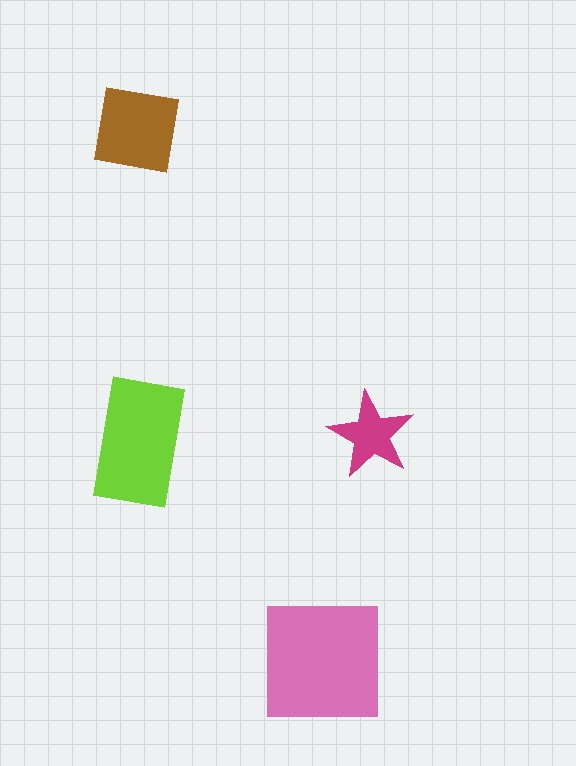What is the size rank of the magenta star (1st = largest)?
4th.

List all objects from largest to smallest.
The pink square, the lime rectangle, the brown square, the magenta star.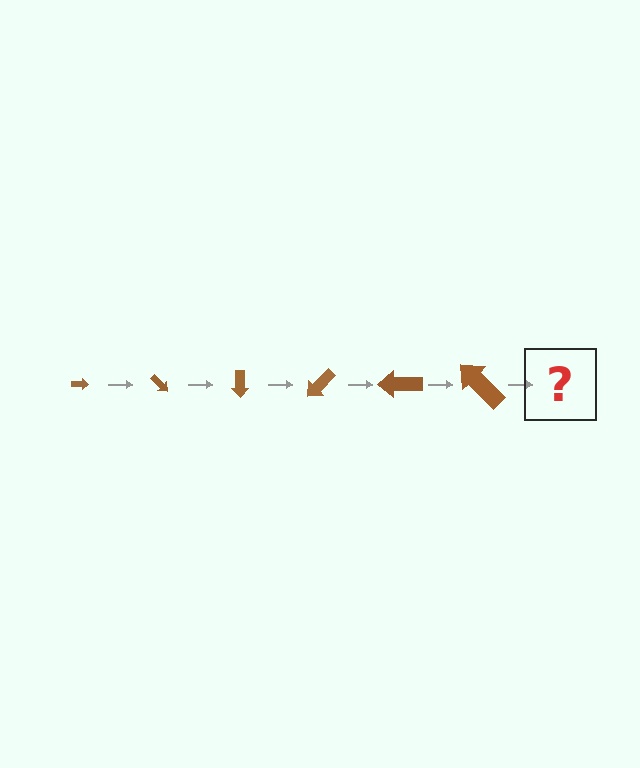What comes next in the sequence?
The next element should be an arrow, larger than the previous one and rotated 270 degrees from the start.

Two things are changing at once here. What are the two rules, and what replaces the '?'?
The two rules are that the arrow grows larger each step and it rotates 45 degrees each step. The '?' should be an arrow, larger than the previous one and rotated 270 degrees from the start.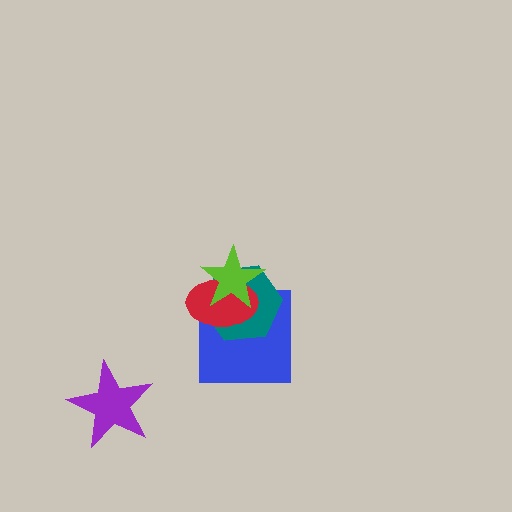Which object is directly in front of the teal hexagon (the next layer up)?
The red ellipse is directly in front of the teal hexagon.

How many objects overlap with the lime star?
3 objects overlap with the lime star.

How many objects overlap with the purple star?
0 objects overlap with the purple star.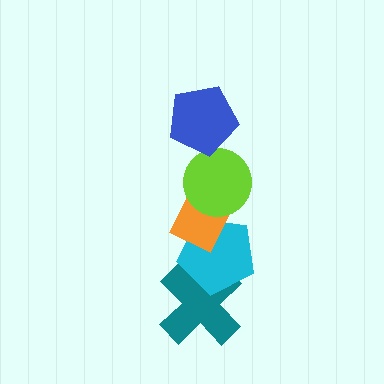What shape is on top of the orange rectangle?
The lime circle is on top of the orange rectangle.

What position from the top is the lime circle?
The lime circle is 2nd from the top.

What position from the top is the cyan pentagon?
The cyan pentagon is 4th from the top.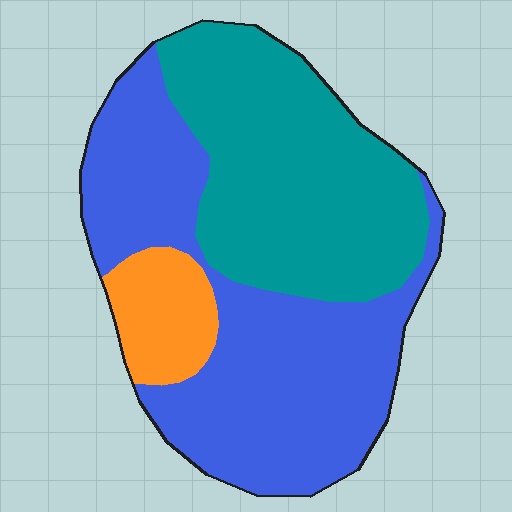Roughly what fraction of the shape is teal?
Teal takes up about two fifths (2/5) of the shape.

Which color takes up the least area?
Orange, at roughly 10%.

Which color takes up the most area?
Blue, at roughly 50%.